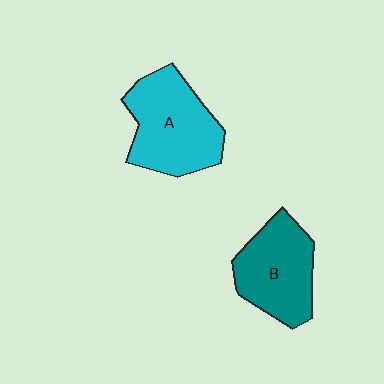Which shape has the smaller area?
Shape B (teal).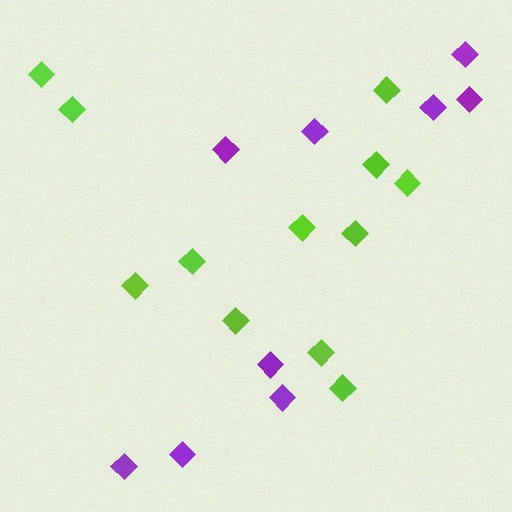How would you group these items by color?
There are 2 groups: one group of lime diamonds (12) and one group of purple diamonds (9).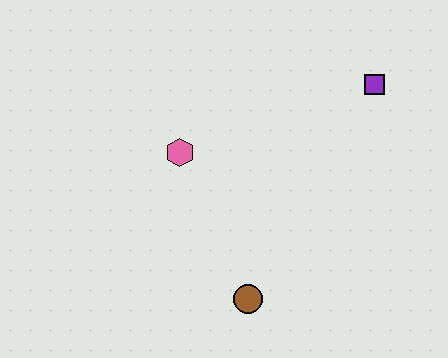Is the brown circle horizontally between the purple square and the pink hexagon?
Yes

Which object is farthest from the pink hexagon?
The purple square is farthest from the pink hexagon.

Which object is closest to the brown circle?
The pink hexagon is closest to the brown circle.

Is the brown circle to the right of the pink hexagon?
Yes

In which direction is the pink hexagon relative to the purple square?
The pink hexagon is to the left of the purple square.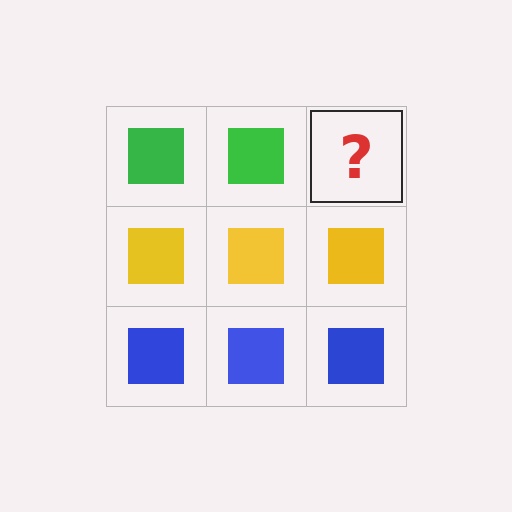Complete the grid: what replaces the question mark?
The question mark should be replaced with a green square.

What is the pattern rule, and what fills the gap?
The rule is that each row has a consistent color. The gap should be filled with a green square.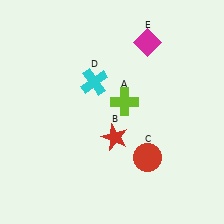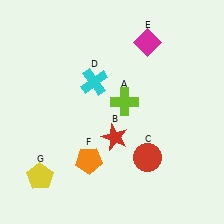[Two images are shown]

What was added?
An orange pentagon (F), a yellow pentagon (G) were added in Image 2.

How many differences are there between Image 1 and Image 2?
There are 2 differences between the two images.